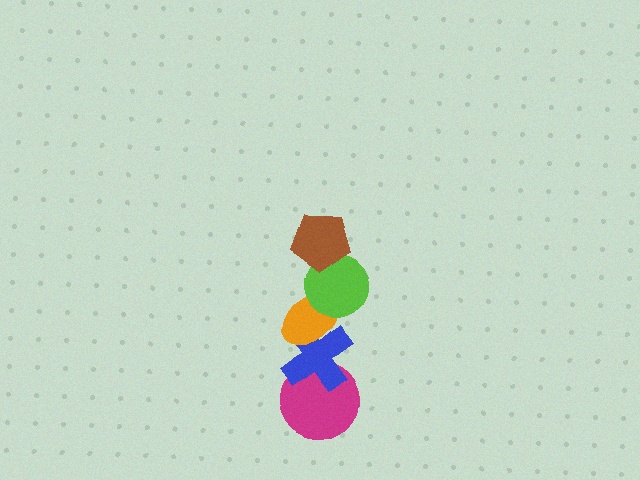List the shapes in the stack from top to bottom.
From top to bottom: the brown pentagon, the lime circle, the orange ellipse, the blue cross, the magenta circle.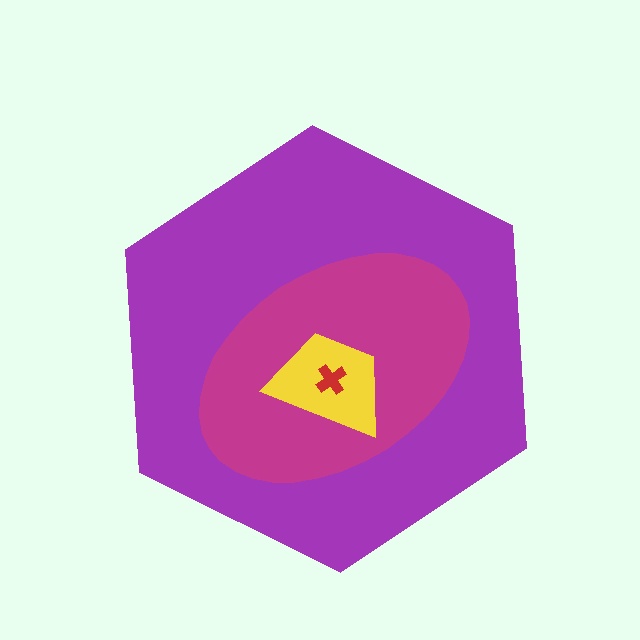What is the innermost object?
The red cross.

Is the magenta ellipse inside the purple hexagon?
Yes.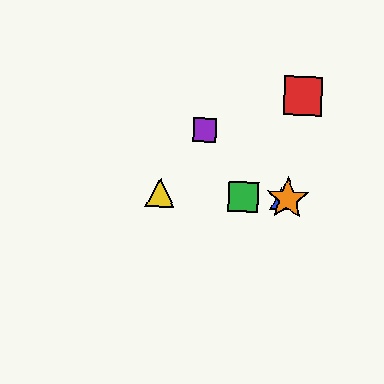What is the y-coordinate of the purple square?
The purple square is at y≈130.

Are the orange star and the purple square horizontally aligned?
No, the orange star is at y≈199 and the purple square is at y≈130.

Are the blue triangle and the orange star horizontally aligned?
Yes, both are at y≈198.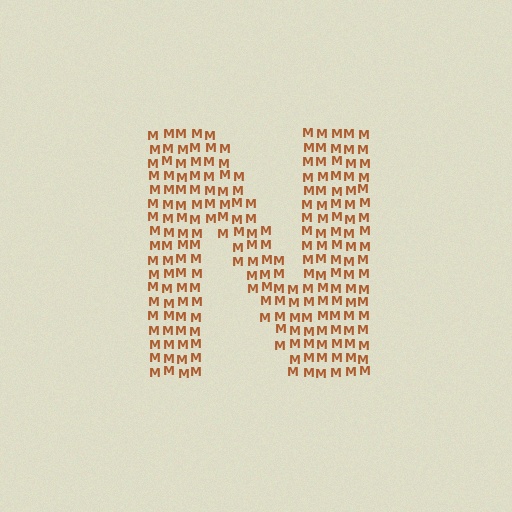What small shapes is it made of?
It is made of small letter M's.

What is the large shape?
The large shape is the letter N.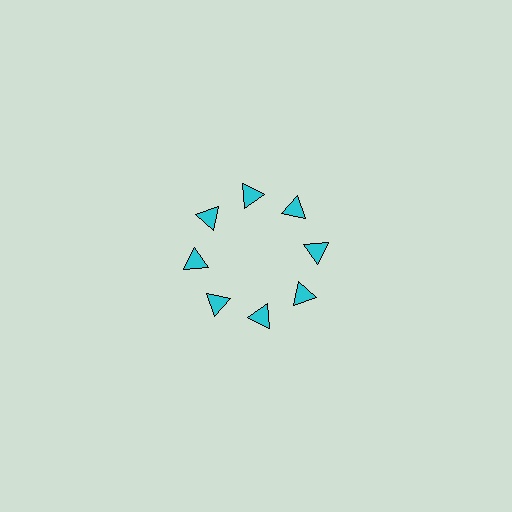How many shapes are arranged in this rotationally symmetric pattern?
There are 8 shapes, arranged in 8 groups of 1.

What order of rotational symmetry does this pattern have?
This pattern has 8-fold rotational symmetry.